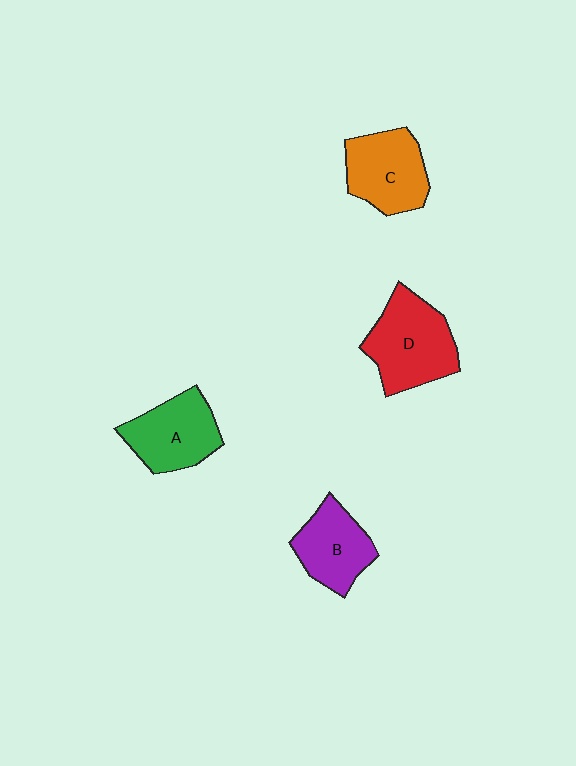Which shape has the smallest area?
Shape B (purple).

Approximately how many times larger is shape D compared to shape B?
Approximately 1.3 times.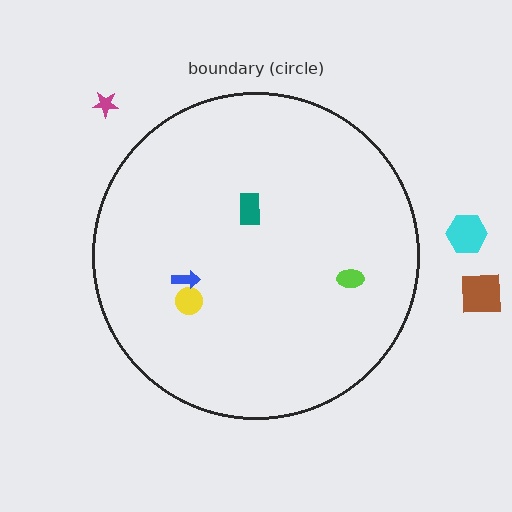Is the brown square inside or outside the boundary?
Outside.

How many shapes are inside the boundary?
4 inside, 3 outside.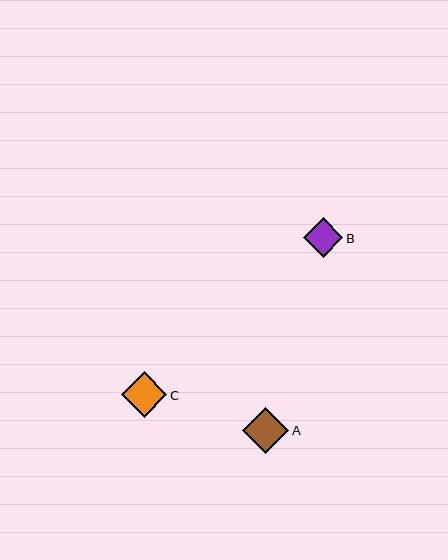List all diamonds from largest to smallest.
From largest to smallest: A, C, B.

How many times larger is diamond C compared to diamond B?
Diamond C is approximately 1.2 times the size of diamond B.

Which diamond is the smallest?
Diamond B is the smallest with a size of approximately 39 pixels.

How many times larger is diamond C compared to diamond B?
Diamond C is approximately 1.2 times the size of diamond B.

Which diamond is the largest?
Diamond A is the largest with a size of approximately 46 pixels.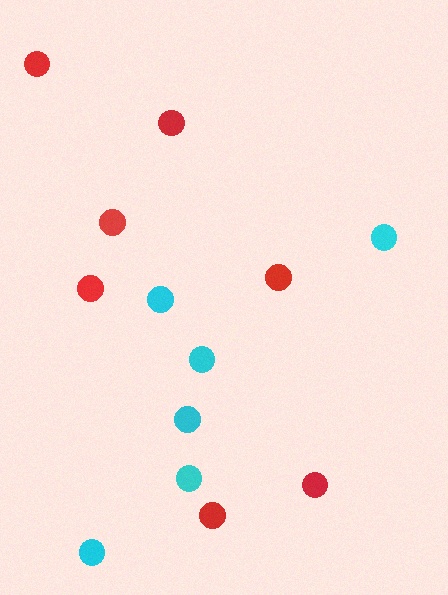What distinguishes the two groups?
There are 2 groups: one group of cyan circles (6) and one group of red circles (7).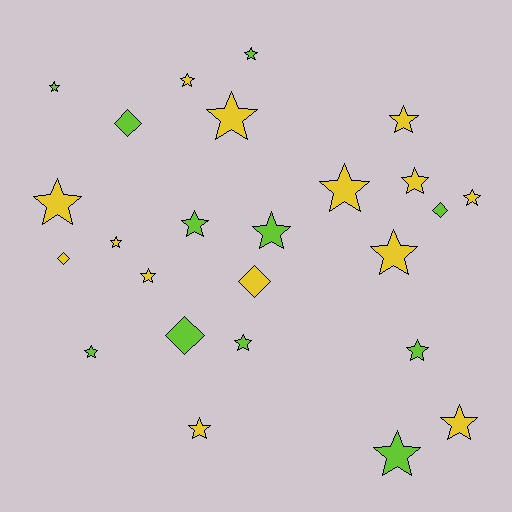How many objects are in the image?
There are 25 objects.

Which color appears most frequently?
Yellow, with 14 objects.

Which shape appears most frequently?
Star, with 20 objects.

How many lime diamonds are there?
There are 3 lime diamonds.